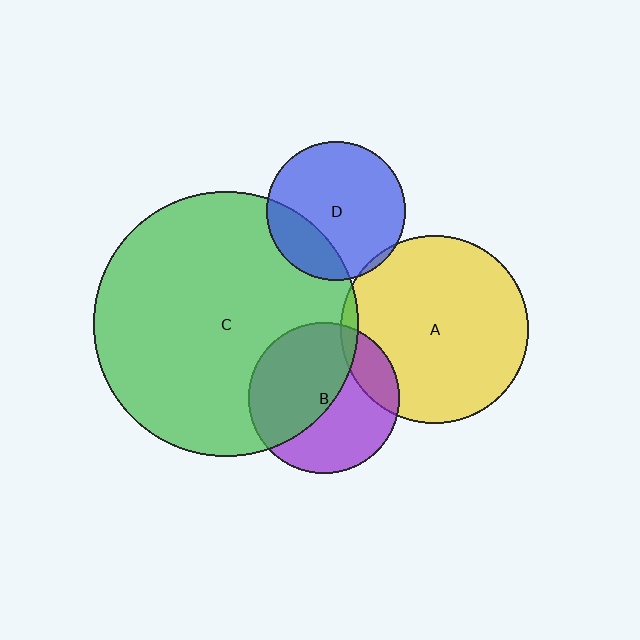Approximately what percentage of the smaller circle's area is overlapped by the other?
Approximately 5%.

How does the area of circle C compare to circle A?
Approximately 2.0 times.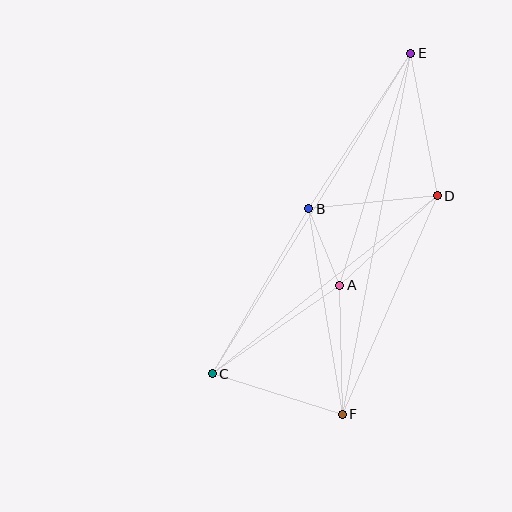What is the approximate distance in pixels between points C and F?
The distance between C and F is approximately 136 pixels.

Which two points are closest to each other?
Points A and B are closest to each other.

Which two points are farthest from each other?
Points C and E are farthest from each other.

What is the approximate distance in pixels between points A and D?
The distance between A and D is approximately 132 pixels.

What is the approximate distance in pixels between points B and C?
The distance between B and C is approximately 191 pixels.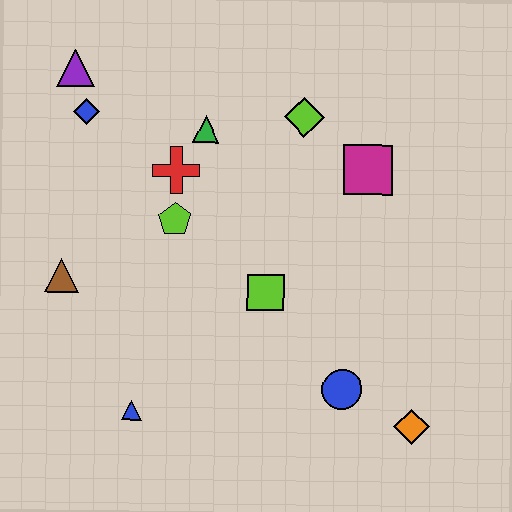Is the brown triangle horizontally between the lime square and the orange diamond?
No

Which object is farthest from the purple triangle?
The orange diamond is farthest from the purple triangle.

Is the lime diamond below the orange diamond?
No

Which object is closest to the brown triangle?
The lime pentagon is closest to the brown triangle.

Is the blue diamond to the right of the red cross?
No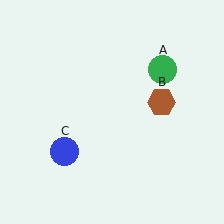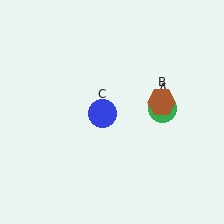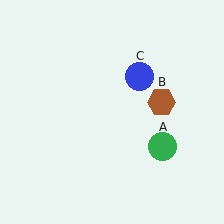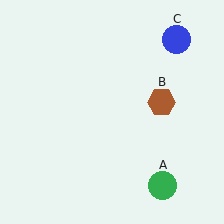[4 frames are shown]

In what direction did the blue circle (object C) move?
The blue circle (object C) moved up and to the right.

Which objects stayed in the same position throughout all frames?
Brown hexagon (object B) remained stationary.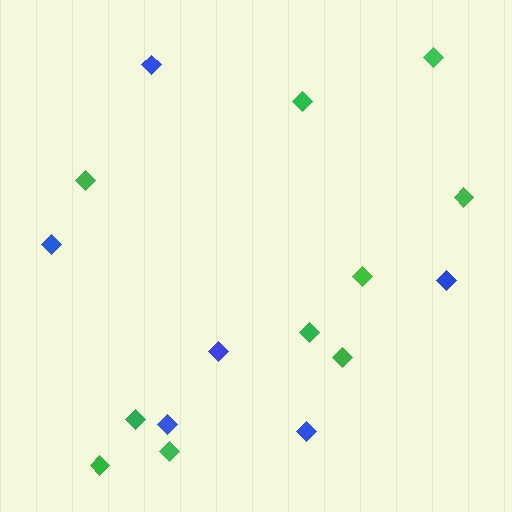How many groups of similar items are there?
There are 2 groups: one group of green diamonds (10) and one group of blue diamonds (6).